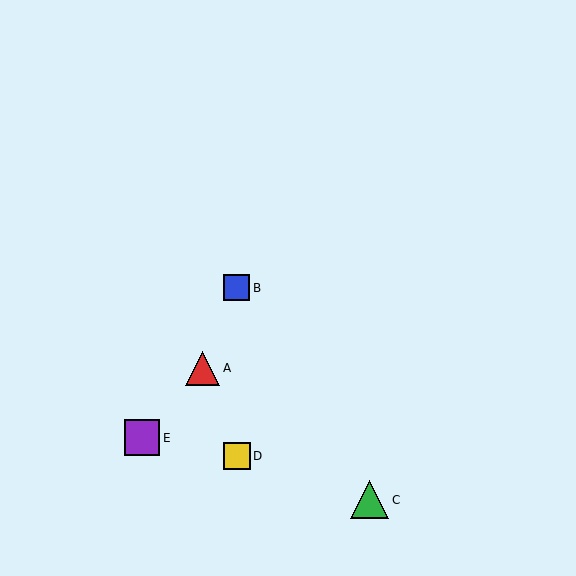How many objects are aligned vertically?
2 objects (B, D) are aligned vertically.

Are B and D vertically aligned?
Yes, both are at x≈237.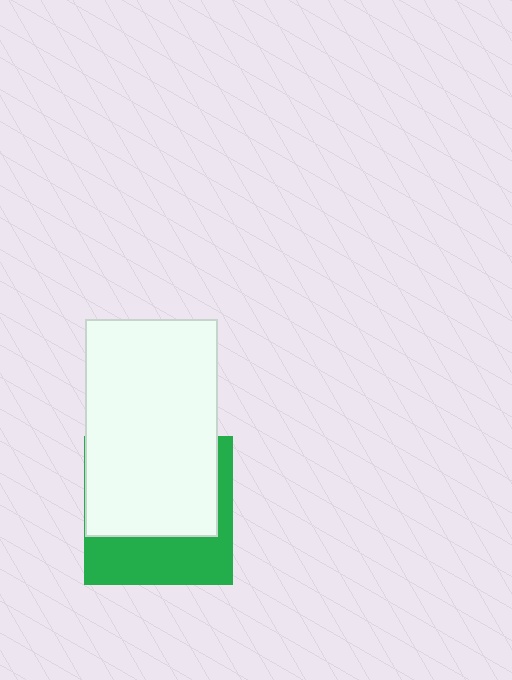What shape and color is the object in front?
The object in front is a white rectangle.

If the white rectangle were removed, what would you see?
You would see the complete green square.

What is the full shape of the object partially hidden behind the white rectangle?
The partially hidden object is a green square.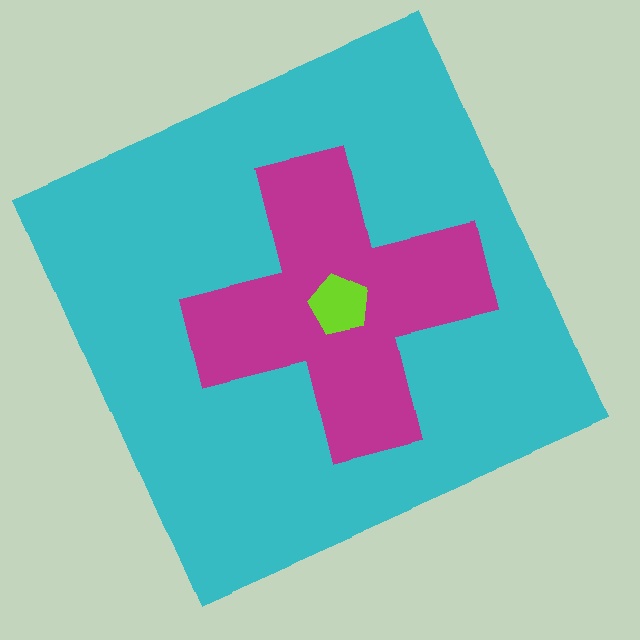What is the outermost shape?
The cyan square.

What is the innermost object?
The lime pentagon.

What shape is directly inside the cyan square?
The magenta cross.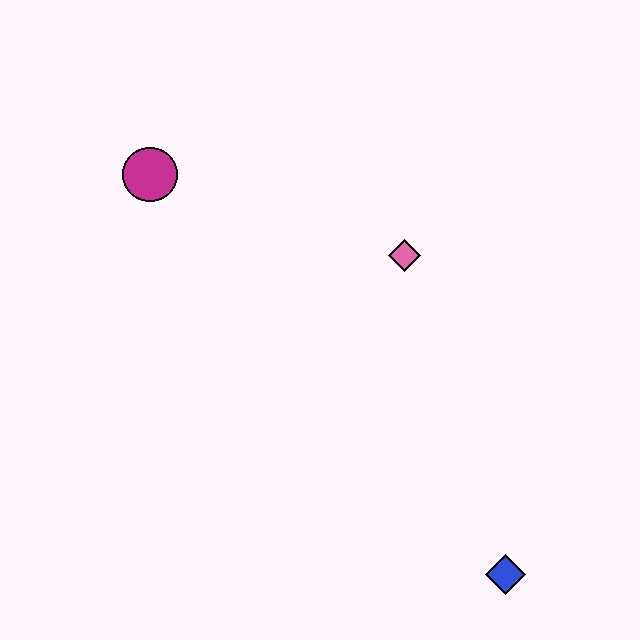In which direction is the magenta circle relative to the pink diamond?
The magenta circle is to the left of the pink diamond.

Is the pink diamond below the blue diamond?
No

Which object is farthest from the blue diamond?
The magenta circle is farthest from the blue diamond.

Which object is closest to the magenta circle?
The pink diamond is closest to the magenta circle.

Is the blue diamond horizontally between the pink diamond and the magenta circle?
No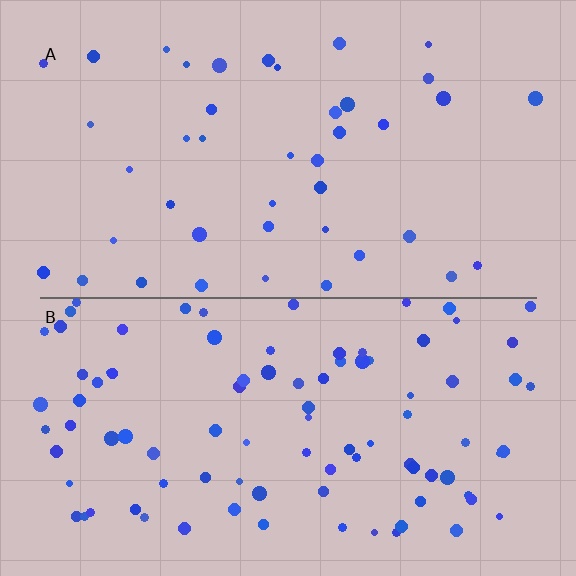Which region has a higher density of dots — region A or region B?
B (the bottom).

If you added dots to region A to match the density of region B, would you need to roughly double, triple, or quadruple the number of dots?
Approximately double.